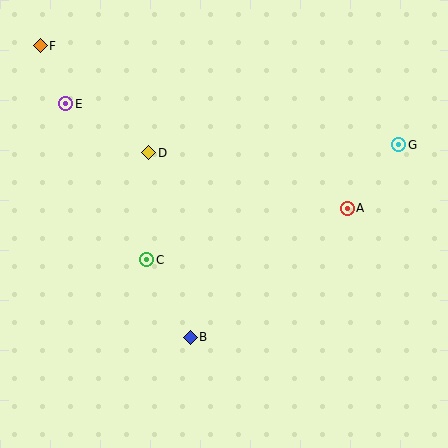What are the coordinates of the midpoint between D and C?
The midpoint between D and C is at (148, 206).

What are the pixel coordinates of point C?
Point C is at (147, 260).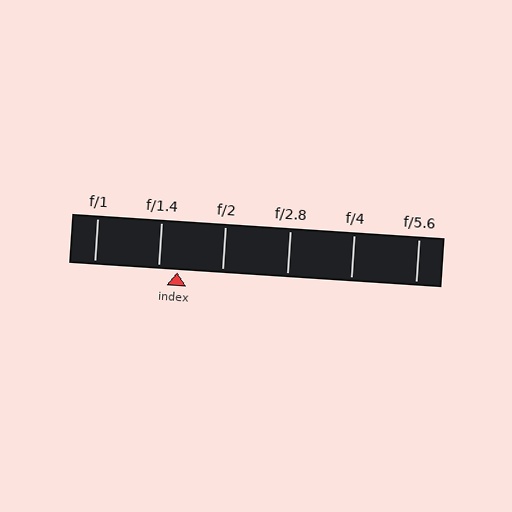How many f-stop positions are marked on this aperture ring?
There are 6 f-stop positions marked.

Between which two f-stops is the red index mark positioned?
The index mark is between f/1.4 and f/2.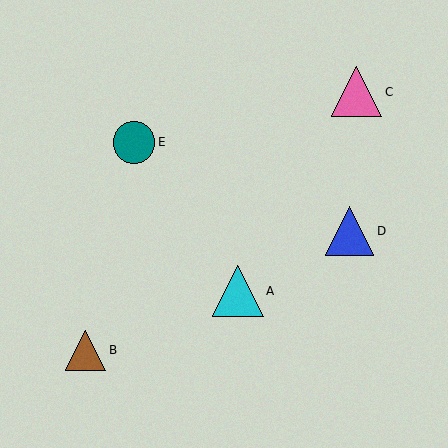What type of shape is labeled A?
Shape A is a cyan triangle.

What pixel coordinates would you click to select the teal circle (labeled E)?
Click at (134, 142) to select the teal circle E.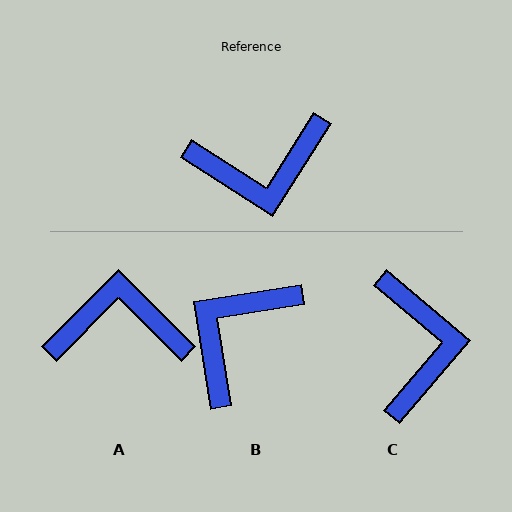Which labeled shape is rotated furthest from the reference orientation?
A, about 168 degrees away.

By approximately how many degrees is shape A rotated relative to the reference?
Approximately 168 degrees counter-clockwise.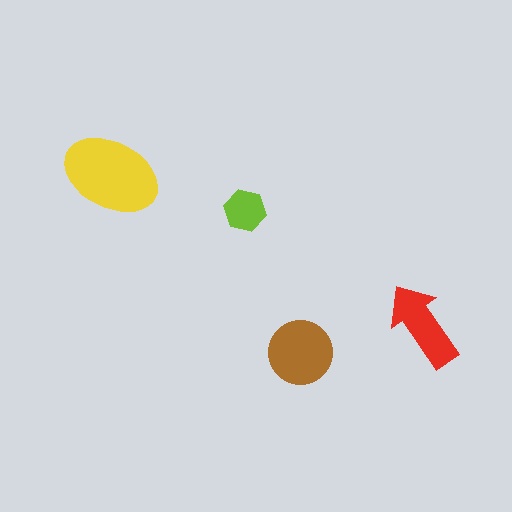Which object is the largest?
The yellow ellipse.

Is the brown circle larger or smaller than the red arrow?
Larger.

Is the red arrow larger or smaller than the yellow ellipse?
Smaller.